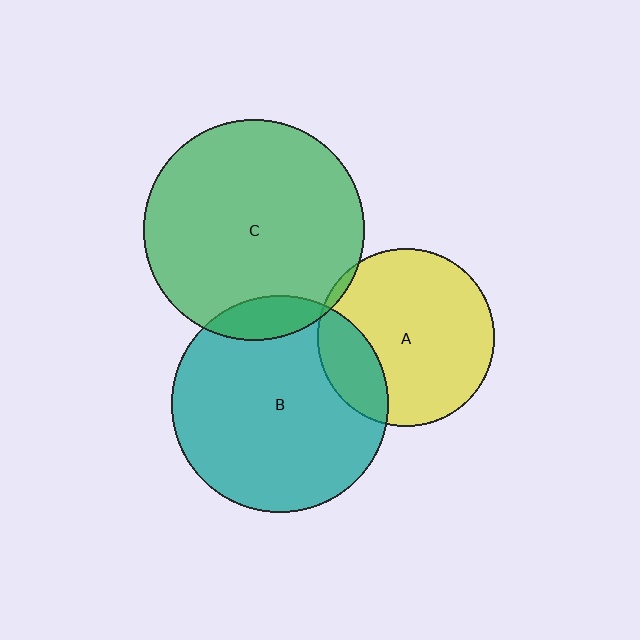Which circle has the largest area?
Circle C (green).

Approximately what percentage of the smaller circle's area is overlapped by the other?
Approximately 5%.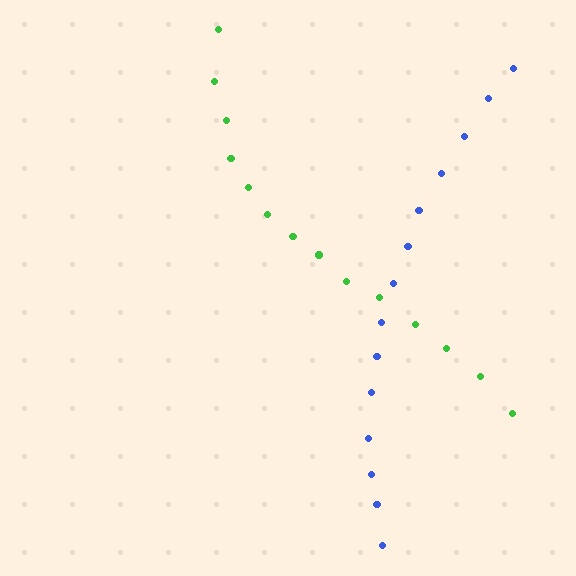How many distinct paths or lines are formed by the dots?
There are 2 distinct paths.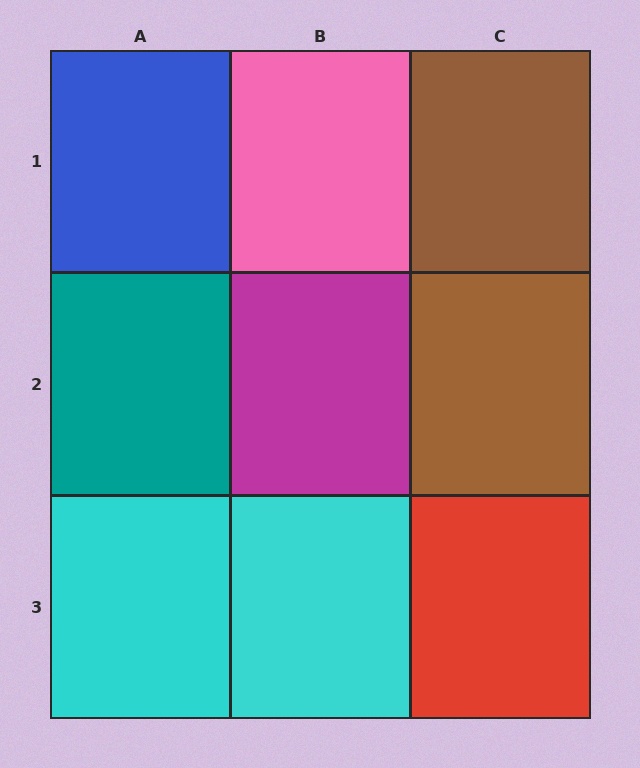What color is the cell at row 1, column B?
Pink.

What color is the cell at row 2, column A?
Teal.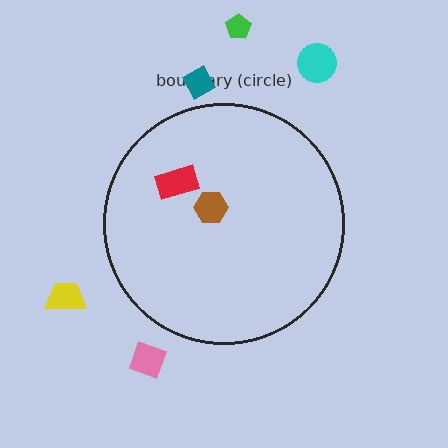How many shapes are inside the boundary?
2 inside, 5 outside.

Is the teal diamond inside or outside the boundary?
Outside.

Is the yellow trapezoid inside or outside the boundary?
Outside.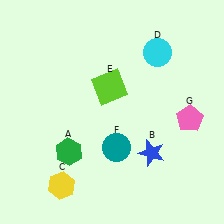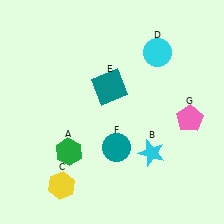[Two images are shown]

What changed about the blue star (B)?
In Image 1, B is blue. In Image 2, it changed to cyan.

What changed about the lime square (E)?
In Image 1, E is lime. In Image 2, it changed to teal.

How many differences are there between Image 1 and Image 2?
There are 2 differences between the two images.